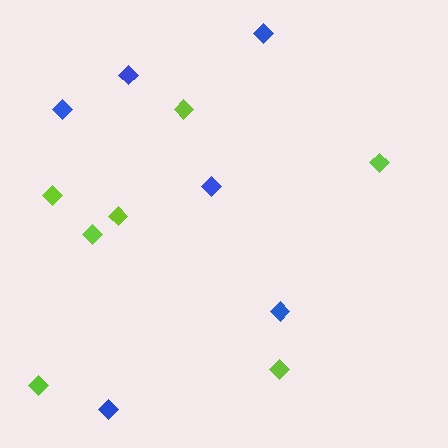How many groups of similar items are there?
There are 2 groups: one group of blue diamonds (6) and one group of lime diamonds (7).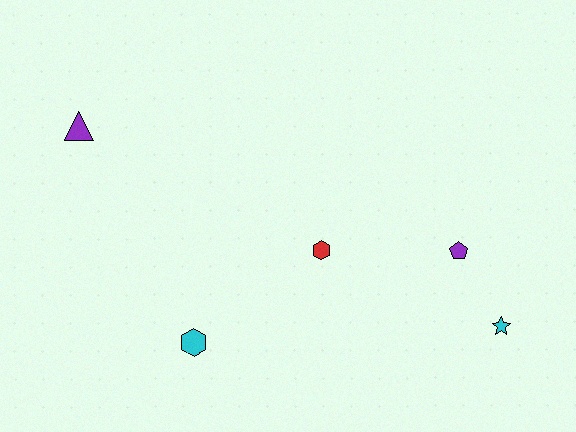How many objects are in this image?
There are 5 objects.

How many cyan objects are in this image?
There are 2 cyan objects.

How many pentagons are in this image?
There is 1 pentagon.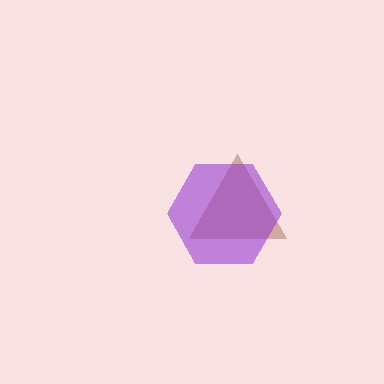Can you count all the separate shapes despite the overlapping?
Yes, there are 2 separate shapes.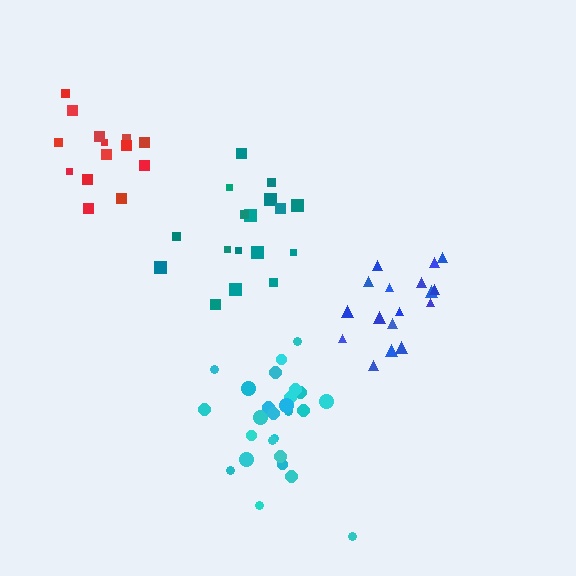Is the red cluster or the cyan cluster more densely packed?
Red.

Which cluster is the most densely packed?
Red.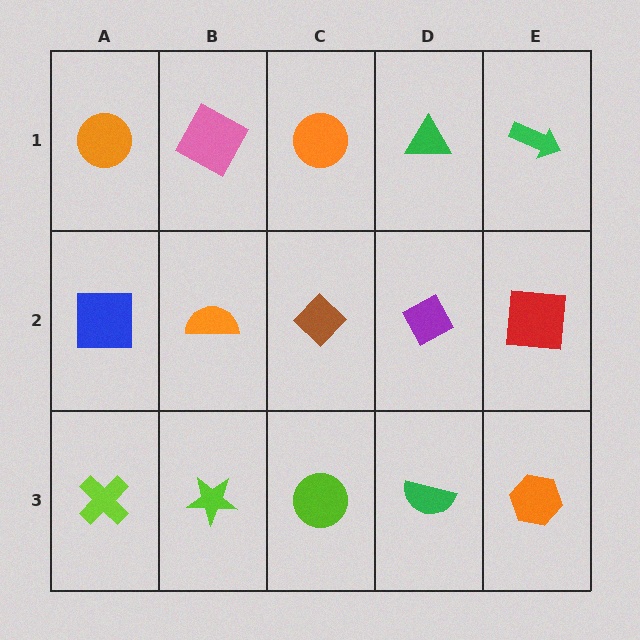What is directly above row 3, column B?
An orange semicircle.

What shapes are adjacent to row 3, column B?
An orange semicircle (row 2, column B), a lime cross (row 3, column A), a lime circle (row 3, column C).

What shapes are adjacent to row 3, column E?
A red square (row 2, column E), a green semicircle (row 3, column D).